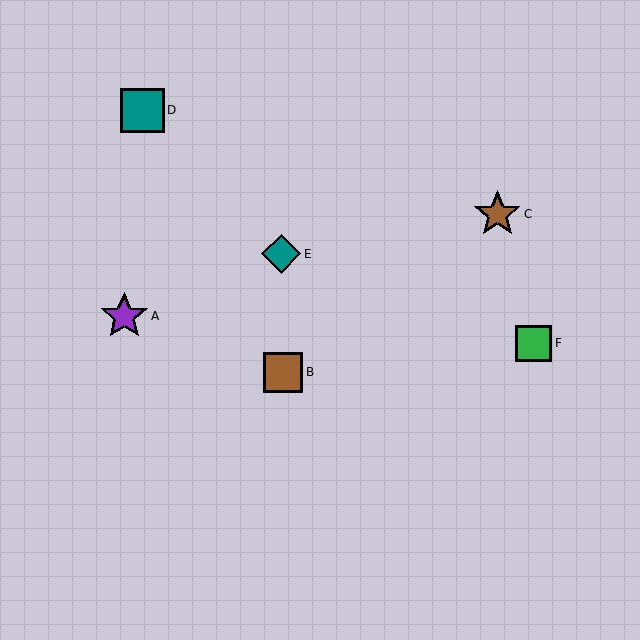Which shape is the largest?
The purple star (labeled A) is the largest.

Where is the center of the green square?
The center of the green square is at (534, 343).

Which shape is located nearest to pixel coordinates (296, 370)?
The brown square (labeled B) at (283, 372) is nearest to that location.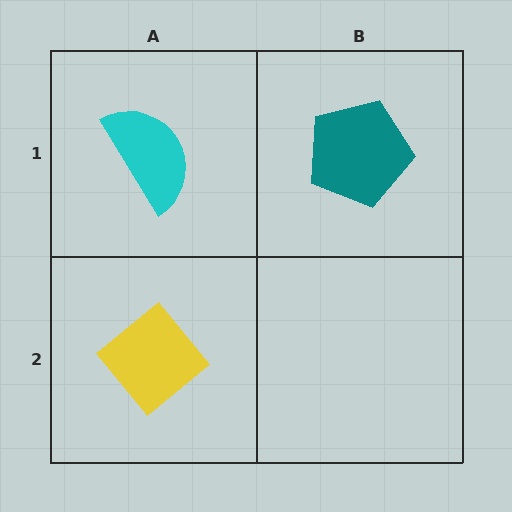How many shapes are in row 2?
1 shape.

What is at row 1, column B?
A teal pentagon.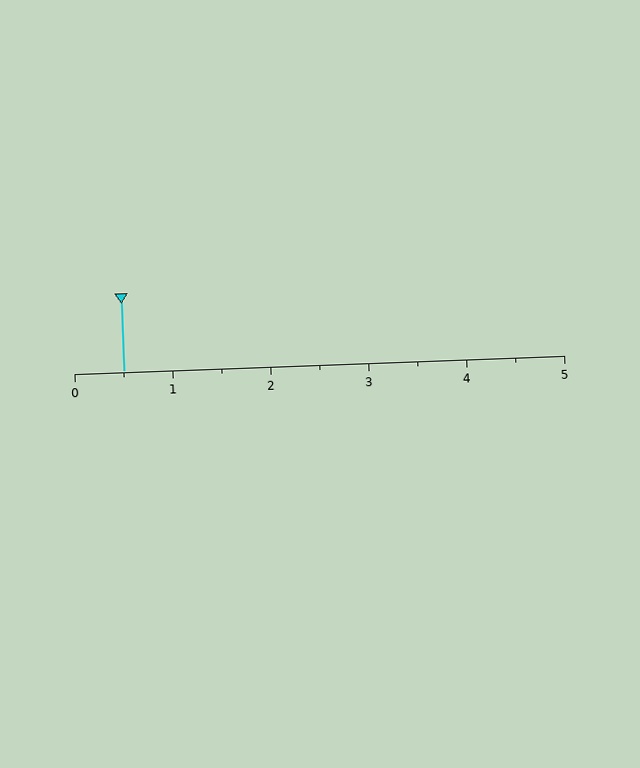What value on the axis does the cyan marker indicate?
The marker indicates approximately 0.5.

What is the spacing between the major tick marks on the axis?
The major ticks are spaced 1 apart.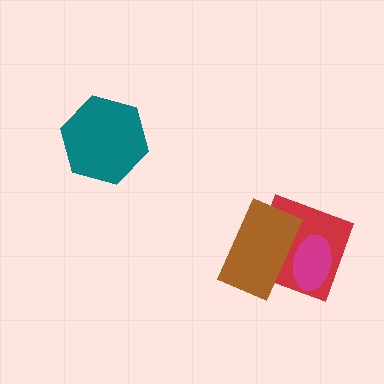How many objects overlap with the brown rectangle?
2 objects overlap with the brown rectangle.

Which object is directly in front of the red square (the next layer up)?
The magenta ellipse is directly in front of the red square.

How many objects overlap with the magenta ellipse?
2 objects overlap with the magenta ellipse.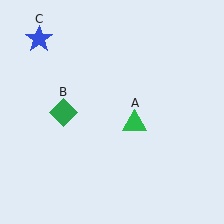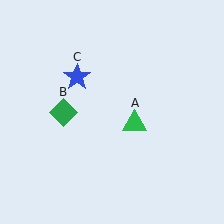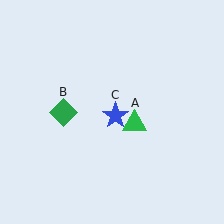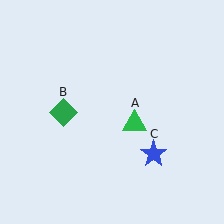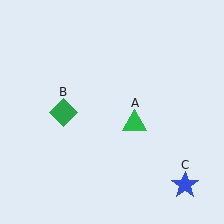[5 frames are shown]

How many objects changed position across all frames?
1 object changed position: blue star (object C).